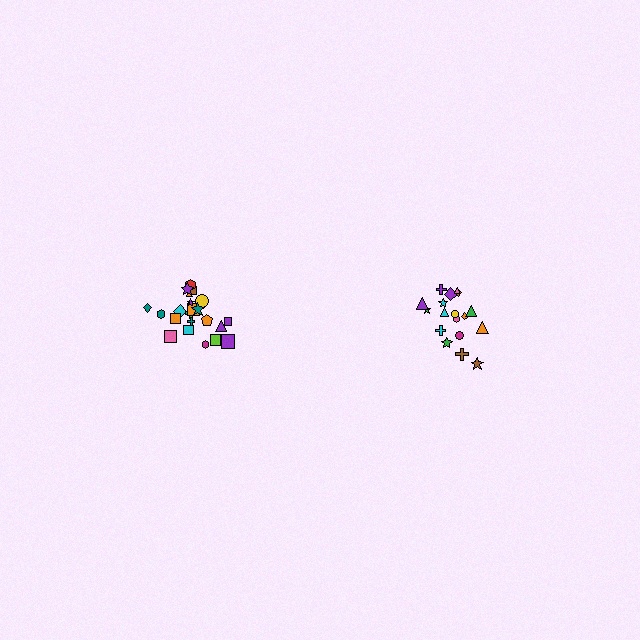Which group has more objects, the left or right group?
The left group.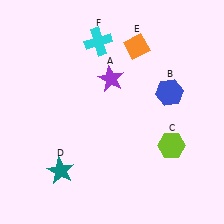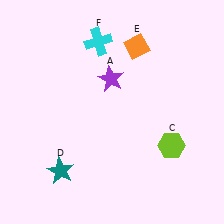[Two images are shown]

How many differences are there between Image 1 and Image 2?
There is 1 difference between the two images.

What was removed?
The blue hexagon (B) was removed in Image 2.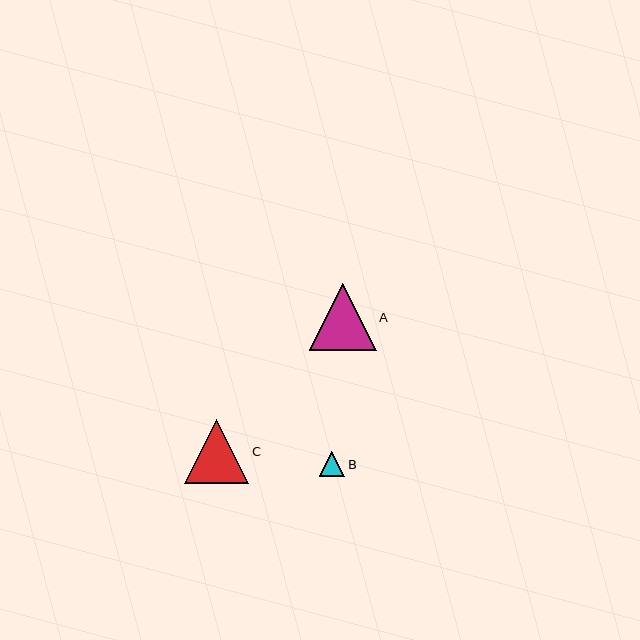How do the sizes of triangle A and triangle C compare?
Triangle A and triangle C are approximately the same size.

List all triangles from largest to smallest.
From largest to smallest: A, C, B.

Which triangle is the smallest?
Triangle B is the smallest with a size of approximately 26 pixels.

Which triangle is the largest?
Triangle A is the largest with a size of approximately 66 pixels.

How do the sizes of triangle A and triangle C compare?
Triangle A and triangle C are approximately the same size.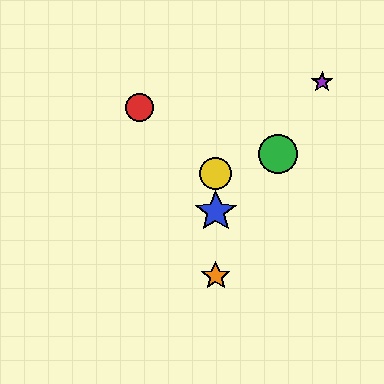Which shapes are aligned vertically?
The blue star, the yellow circle, the orange star are aligned vertically.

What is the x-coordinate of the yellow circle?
The yellow circle is at x≈216.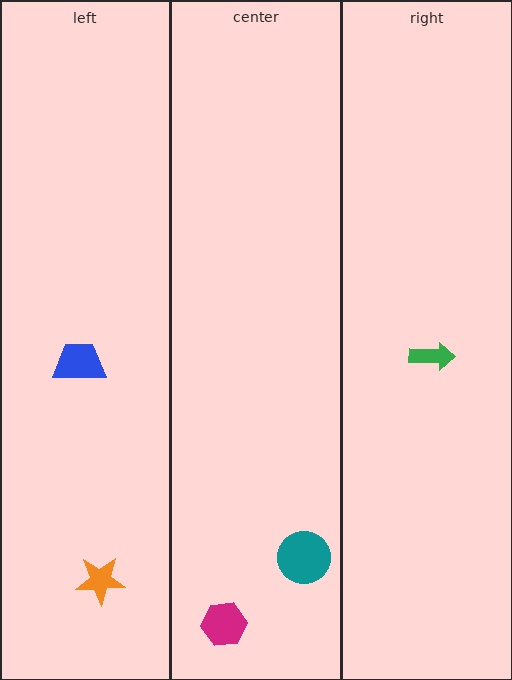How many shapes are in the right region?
1.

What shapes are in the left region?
The orange star, the blue trapezoid.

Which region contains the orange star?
The left region.